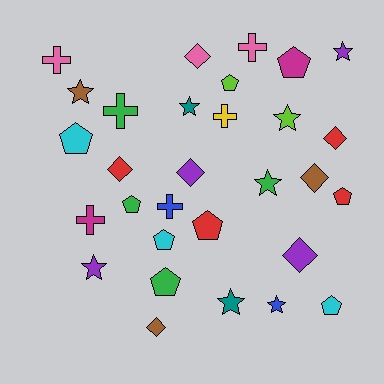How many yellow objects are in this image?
There is 1 yellow object.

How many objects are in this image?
There are 30 objects.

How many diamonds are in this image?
There are 7 diamonds.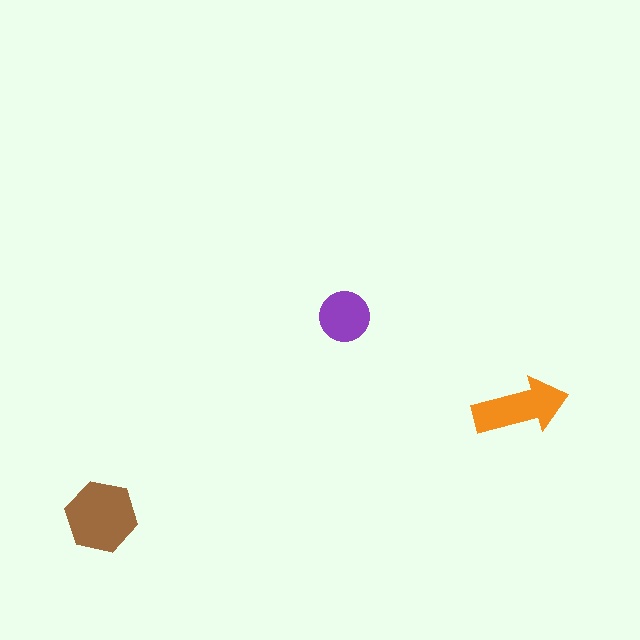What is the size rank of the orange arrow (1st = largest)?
2nd.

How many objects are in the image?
There are 3 objects in the image.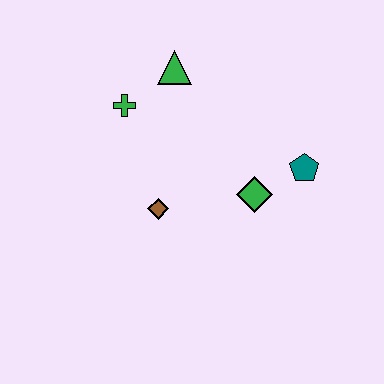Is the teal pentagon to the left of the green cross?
No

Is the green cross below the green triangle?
Yes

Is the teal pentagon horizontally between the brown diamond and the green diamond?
No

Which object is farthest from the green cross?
The teal pentagon is farthest from the green cross.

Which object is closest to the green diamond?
The teal pentagon is closest to the green diamond.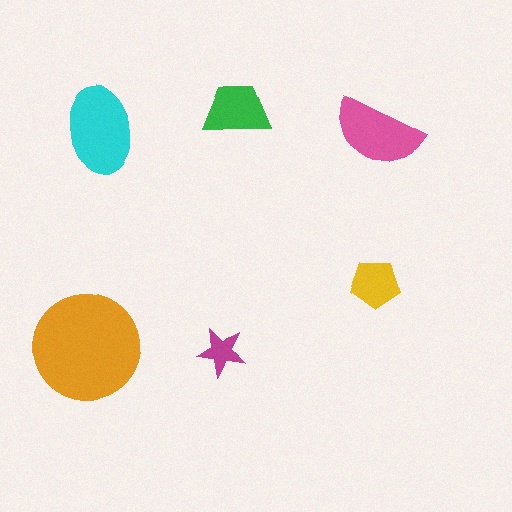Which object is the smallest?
The magenta star.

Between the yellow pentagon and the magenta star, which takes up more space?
The yellow pentagon.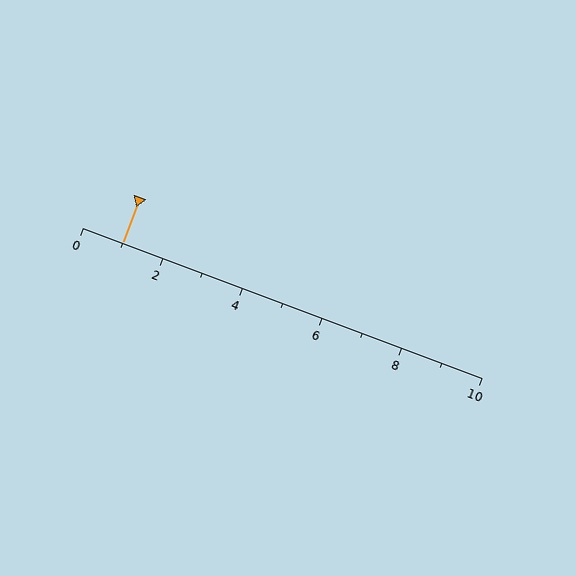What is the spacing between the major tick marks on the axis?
The major ticks are spaced 2 apart.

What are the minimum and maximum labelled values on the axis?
The axis runs from 0 to 10.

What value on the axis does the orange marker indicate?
The marker indicates approximately 1.